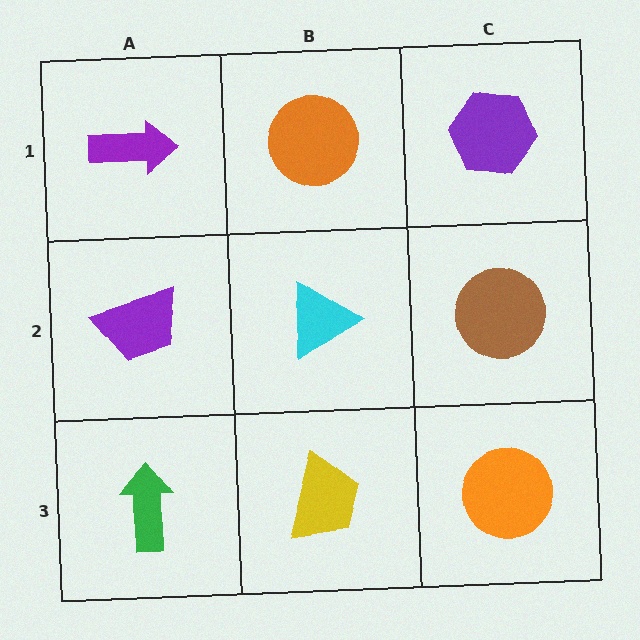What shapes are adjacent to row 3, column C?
A brown circle (row 2, column C), a yellow trapezoid (row 3, column B).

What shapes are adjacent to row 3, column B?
A cyan triangle (row 2, column B), a green arrow (row 3, column A), an orange circle (row 3, column C).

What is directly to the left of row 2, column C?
A cyan triangle.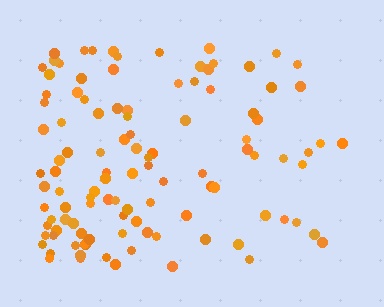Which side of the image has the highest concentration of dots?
The left.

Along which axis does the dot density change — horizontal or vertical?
Horizontal.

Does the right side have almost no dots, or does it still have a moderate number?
Still a moderate number, just noticeably fewer than the left.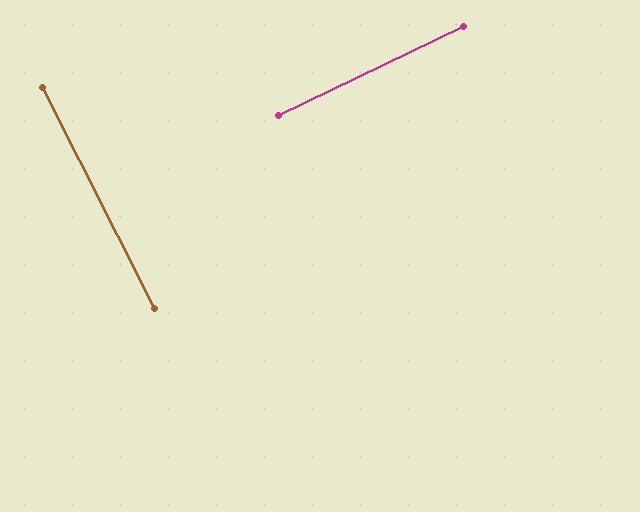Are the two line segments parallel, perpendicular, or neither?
Perpendicular — they meet at approximately 89°.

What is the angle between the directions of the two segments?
Approximately 89 degrees.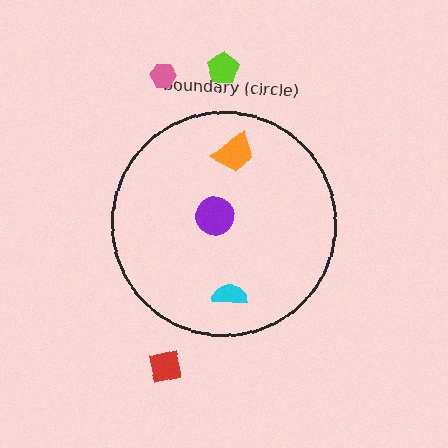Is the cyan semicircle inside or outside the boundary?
Inside.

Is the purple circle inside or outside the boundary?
Inside.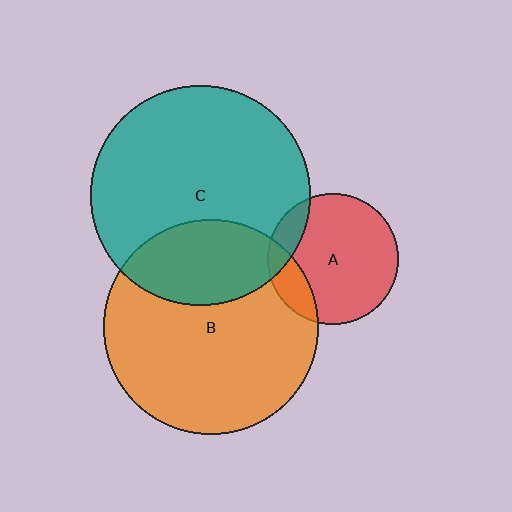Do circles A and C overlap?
Yes.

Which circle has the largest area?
Circle C (teal).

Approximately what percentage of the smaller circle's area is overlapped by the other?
Approximately 15%.